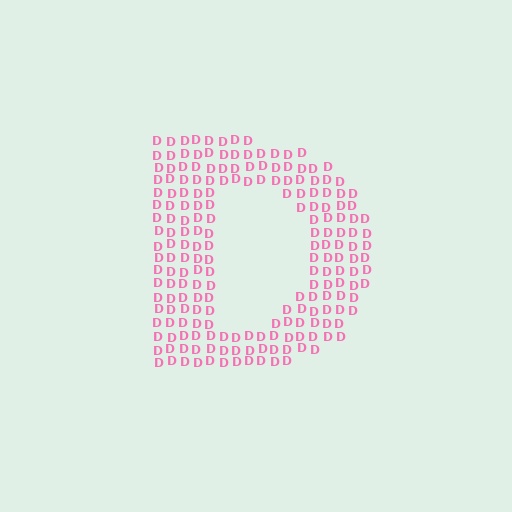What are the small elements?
The small elements are letter D's.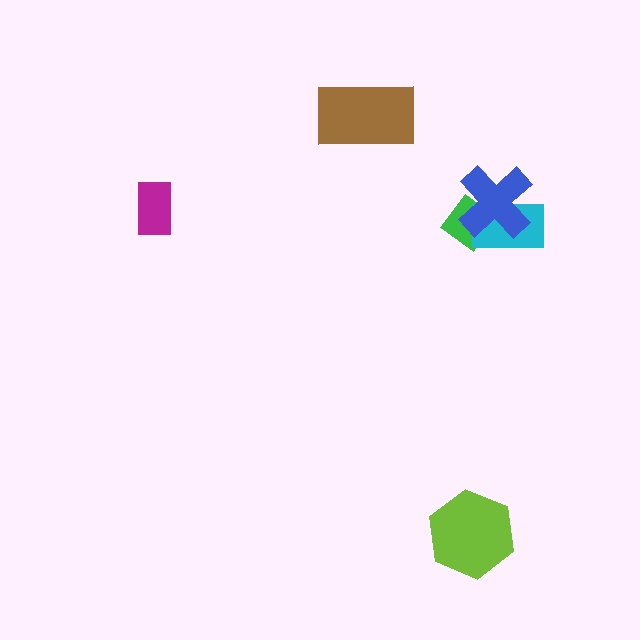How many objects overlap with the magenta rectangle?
0 objects overlap with the magenta rectangle.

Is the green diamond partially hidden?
Yes, it is partially covered by another shape.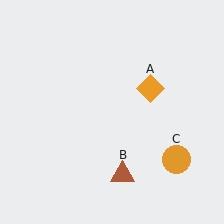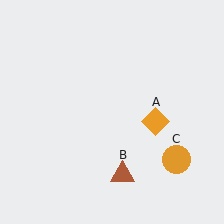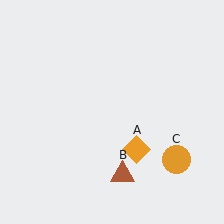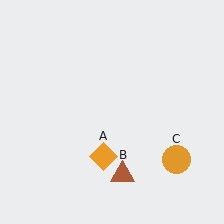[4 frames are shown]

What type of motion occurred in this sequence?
The orange diamond (object A) rotated clockwise around the center of the scene.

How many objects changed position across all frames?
1 object changed position: orange diamond (object A).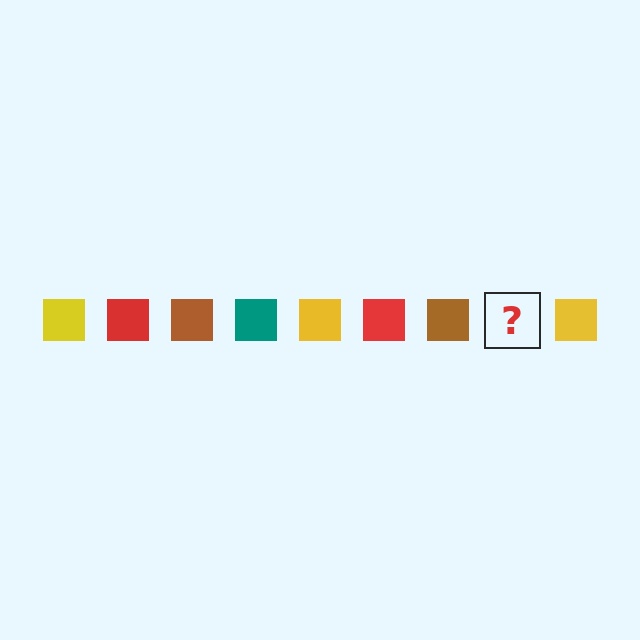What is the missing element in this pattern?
The missing element is a teal square.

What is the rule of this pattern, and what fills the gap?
The rule is that the pattern cycles through yellow, red, brown, teal squares. The gap should be filled with a teal square.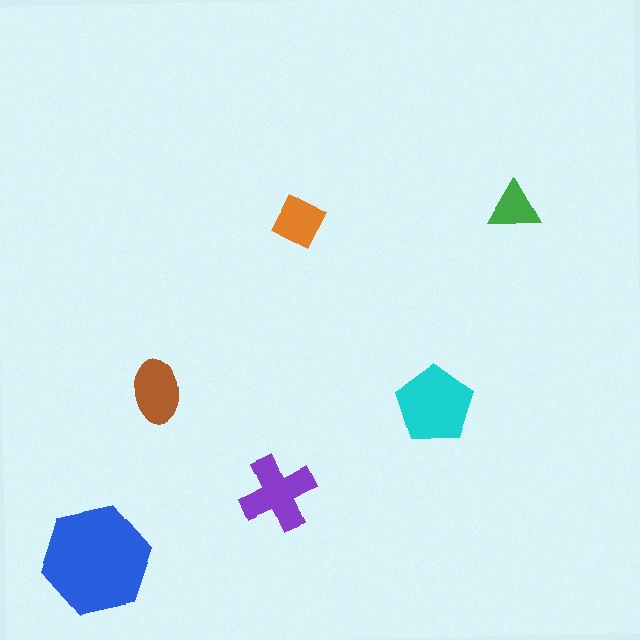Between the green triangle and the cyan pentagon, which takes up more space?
The cyan pentagon.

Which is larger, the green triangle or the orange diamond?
The orange diamond.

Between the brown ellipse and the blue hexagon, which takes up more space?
The blue hexagon.